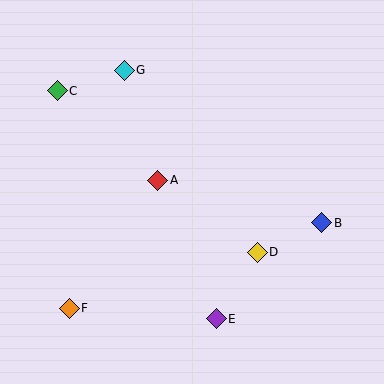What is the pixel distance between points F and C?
The distance between F and C is 217 pixels.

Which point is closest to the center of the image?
Point A at (158, 180) is closest to the center.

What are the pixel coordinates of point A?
Point A is at (158, 180).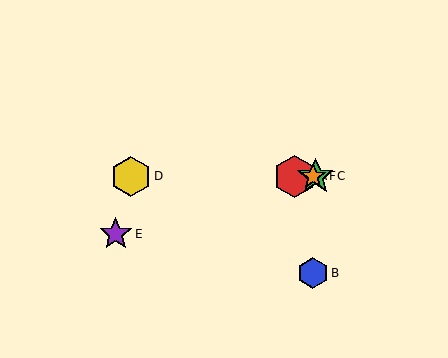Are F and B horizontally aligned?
No, F is at y≈176 and B is at y≈273.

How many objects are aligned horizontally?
4 objects (A, C, D, F) are aligned horizontally.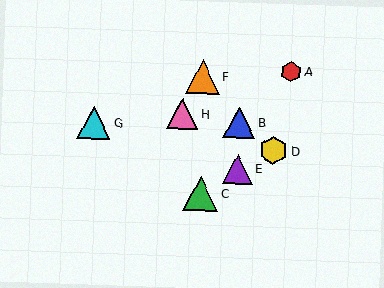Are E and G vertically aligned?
No, E is at x≈238 and G is at x≈94.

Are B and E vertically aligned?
Yes, both are at x≈239.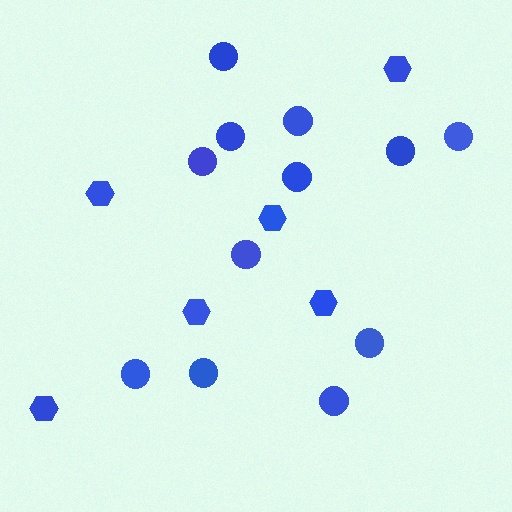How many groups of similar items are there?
There are 2 groups: one group of circles (12) and one group of hexagons (6).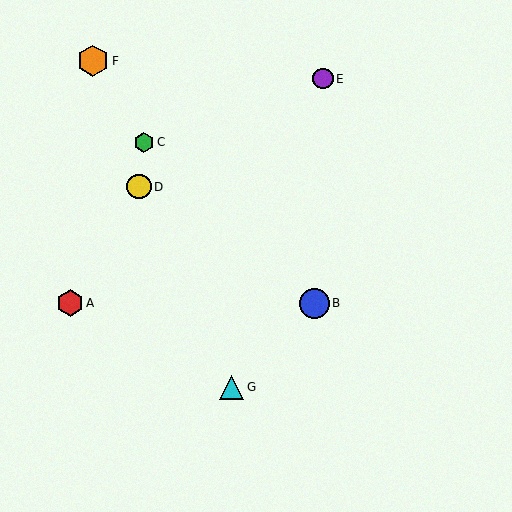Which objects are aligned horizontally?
Objects A, B are aligned horizontally.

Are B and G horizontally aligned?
No, B is at y≈303 and G is at y≈387.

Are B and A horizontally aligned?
Yes, both are at y≈303.